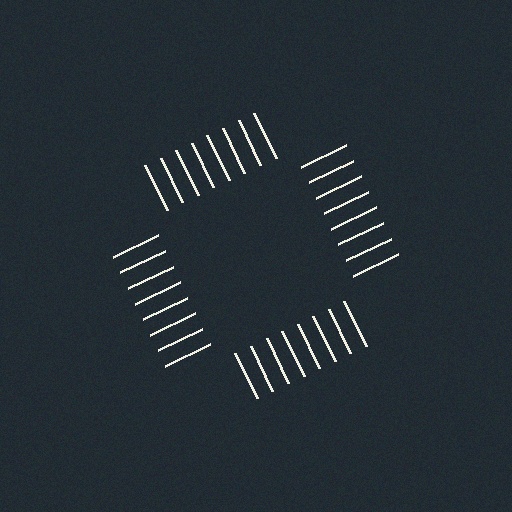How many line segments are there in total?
32 — 8 along each of the 4 edges.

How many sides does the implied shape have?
4 sides — the line-ends trace a square.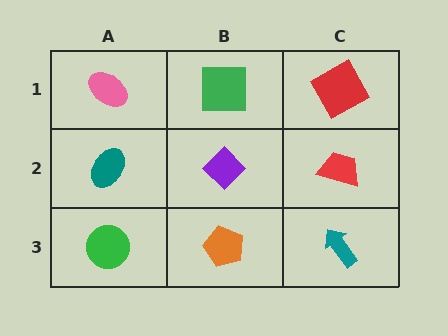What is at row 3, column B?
An orange pentagon.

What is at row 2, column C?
A red trapezoid.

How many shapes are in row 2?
3 shapes.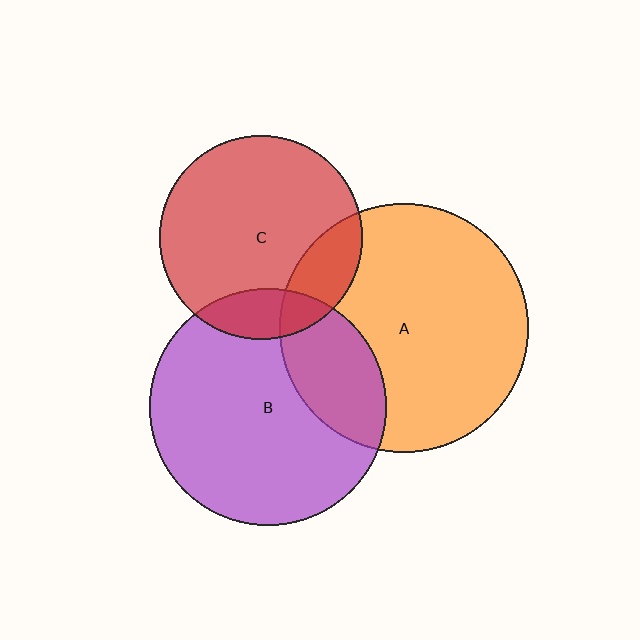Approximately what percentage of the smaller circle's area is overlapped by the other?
Approximately 20%.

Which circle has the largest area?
Circle A (orange).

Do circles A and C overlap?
Yes.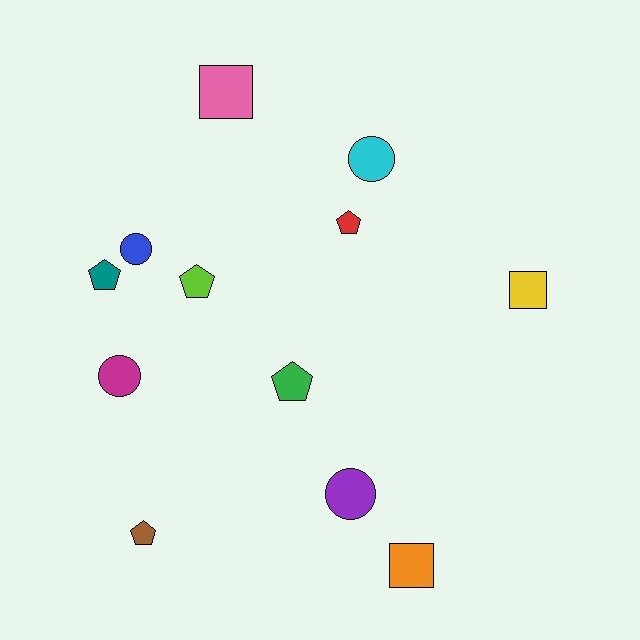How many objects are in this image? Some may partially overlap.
There are 12 objects.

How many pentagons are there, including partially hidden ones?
There are 5 pentagons.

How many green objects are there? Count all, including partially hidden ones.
There is 1 green object.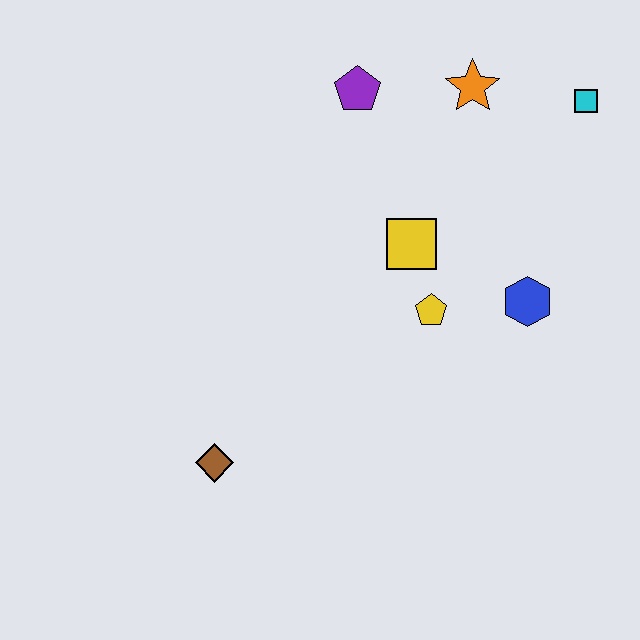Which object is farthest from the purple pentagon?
The brown diamond is farthest from the purple pentagon.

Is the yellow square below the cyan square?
Yes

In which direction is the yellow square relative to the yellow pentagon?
The yellow square is above the yellow pentagon.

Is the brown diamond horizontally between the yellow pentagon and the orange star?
No